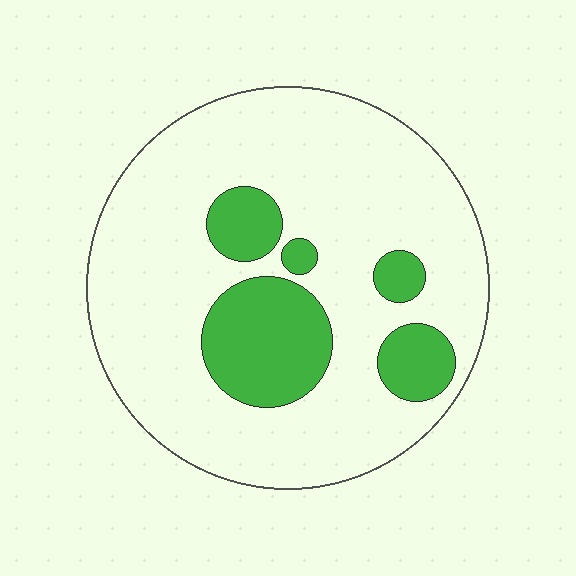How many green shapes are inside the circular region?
5.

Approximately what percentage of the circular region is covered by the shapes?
Approximately 20%.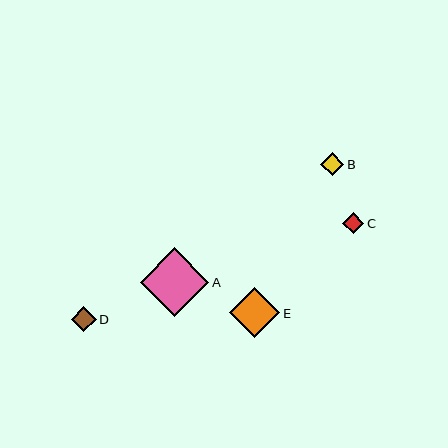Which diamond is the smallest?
Diamond C is the smallest with a size of approximately 21 pixels.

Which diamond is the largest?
Diamond A is the largest with a size of approximately 68 pixels.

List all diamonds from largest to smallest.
From largest to smallest: A, E, D, B, C.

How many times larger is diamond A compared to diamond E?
Diamond A is approximately 1.4 times the size of diamond E.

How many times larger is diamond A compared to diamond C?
Diamond A is approximately 3.3 times the size of diamond C.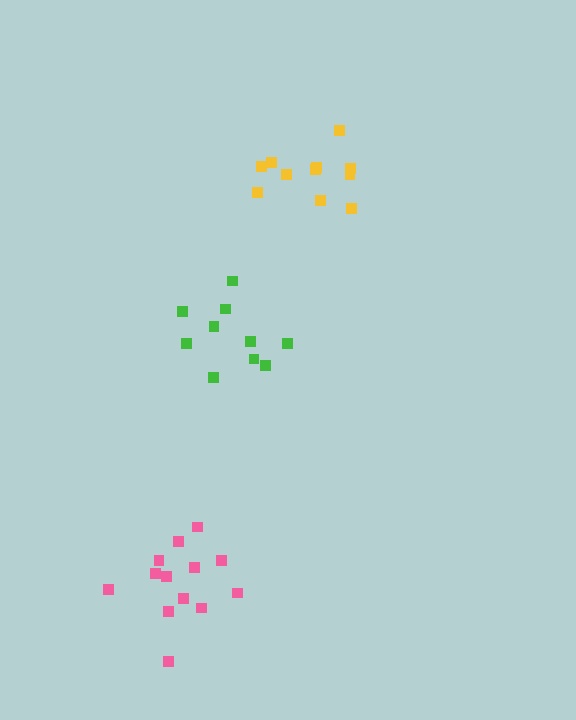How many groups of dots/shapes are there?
There are 3 groups.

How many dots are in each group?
Group 1: 11 dots, Group 2: 10 dots, Group 3: 13 dots (34 total).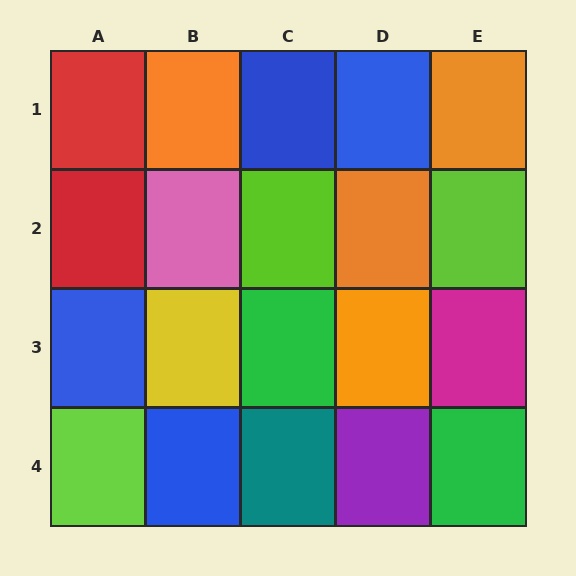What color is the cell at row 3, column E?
Magenta.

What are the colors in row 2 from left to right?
Red, pink, lime, orange, lime.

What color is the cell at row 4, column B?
Blue.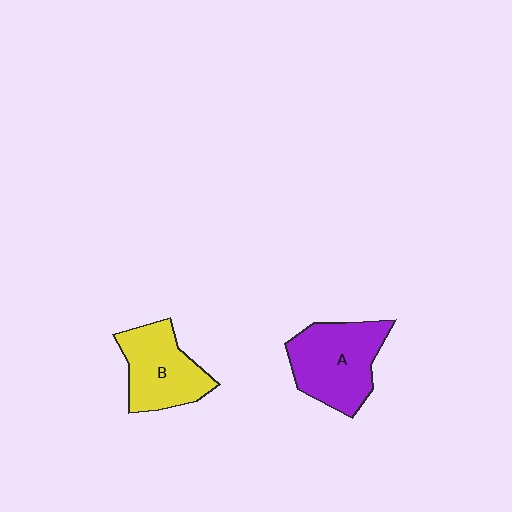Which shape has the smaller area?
Shape B (yellow).